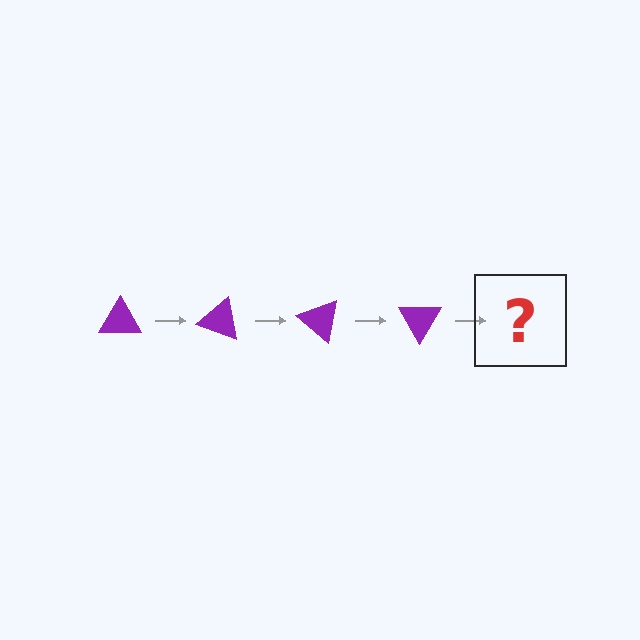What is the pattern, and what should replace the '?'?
The pattern is that the triangle rotates 20 degrees each step. The '?' should be a purple triangle rotated 80 degrees.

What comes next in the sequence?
The next element should be a purple triangle rotated 80 degrees.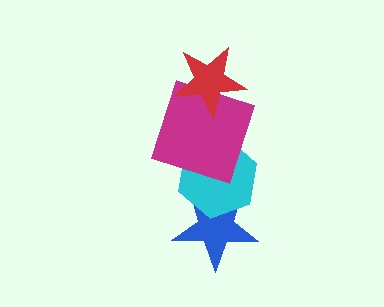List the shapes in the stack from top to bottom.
From top to bottom: the red star, the magenta square, the cyan hexagon, the blue star.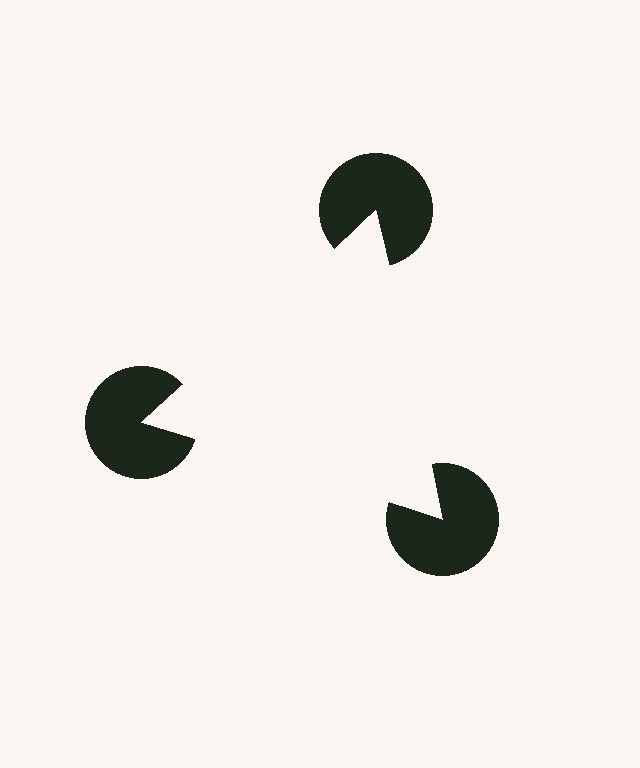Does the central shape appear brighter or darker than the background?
It typically appears slightly brighter than the background, even though no actual brightness change is drawn.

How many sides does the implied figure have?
3 sides.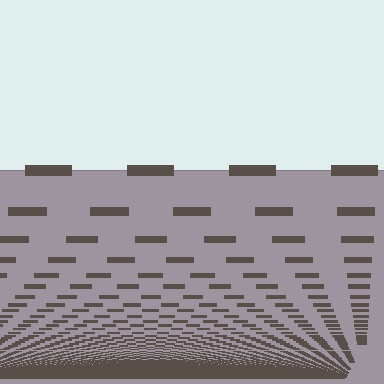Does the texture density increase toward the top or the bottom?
Density increases toward the bottom.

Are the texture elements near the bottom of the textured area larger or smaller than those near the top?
Smaller. The gradient is inverted — elements near the bottom are smaller and denser.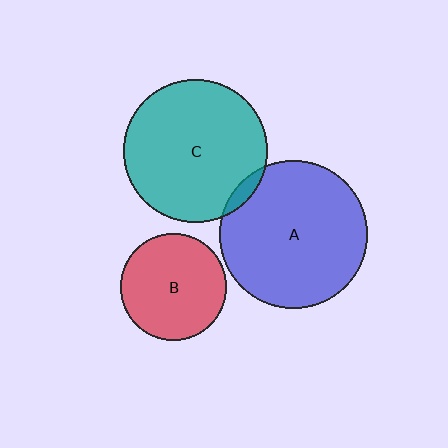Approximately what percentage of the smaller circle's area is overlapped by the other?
Approximately 5%.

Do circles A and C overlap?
Yes.